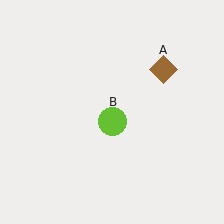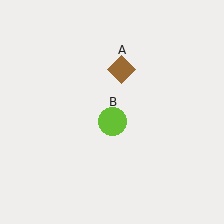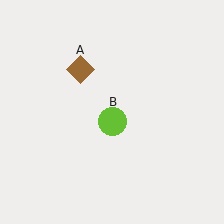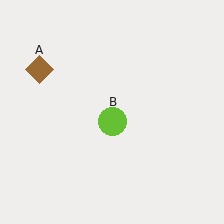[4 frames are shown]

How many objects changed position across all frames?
1 object changed position: brown diamond (object A).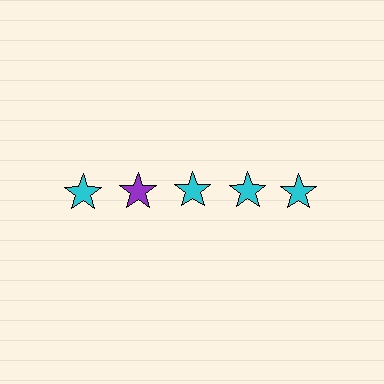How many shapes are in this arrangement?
There are 5 shapes arranged in a grid pattern.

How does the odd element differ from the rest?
It has a different color: purple instead of cyan.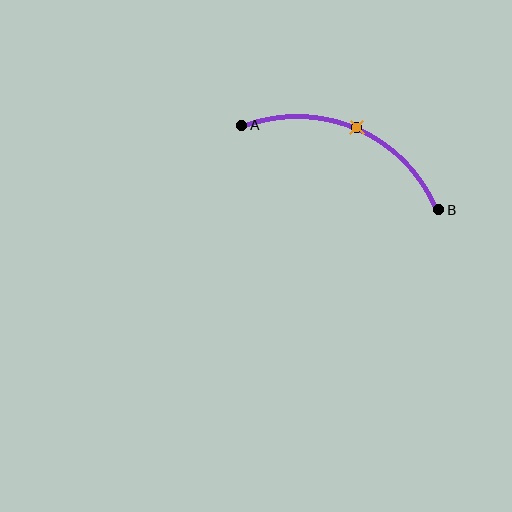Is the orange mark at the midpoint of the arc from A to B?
Yes. The orange mark lies on the arc at equal arc-length from both A and B — it is the arc midpoint.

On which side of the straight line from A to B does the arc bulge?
The arc bulges above the straight line connecting A and B.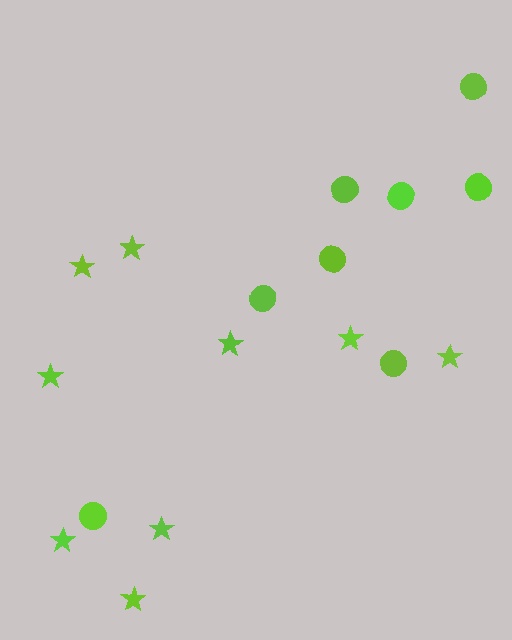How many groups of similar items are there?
There are 2 groups: one group of stars (9) and one group of circles (8).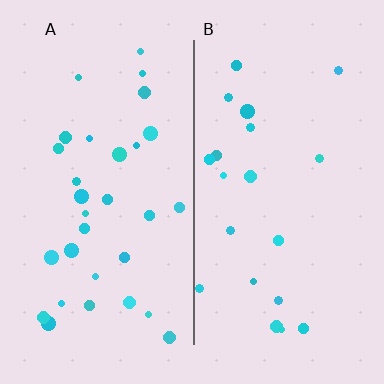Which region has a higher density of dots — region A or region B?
A (the left).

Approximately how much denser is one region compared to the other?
Approximately 1.5× — region A over region B.